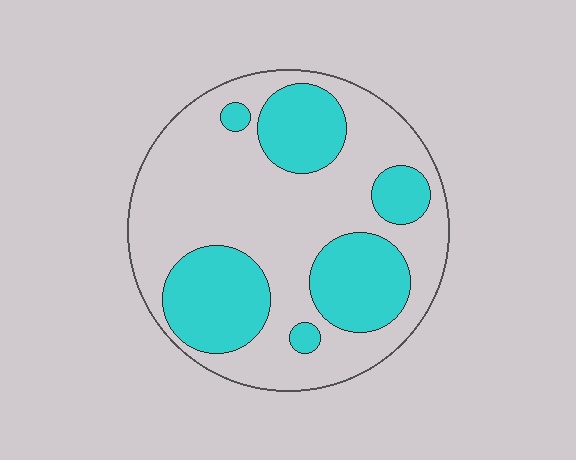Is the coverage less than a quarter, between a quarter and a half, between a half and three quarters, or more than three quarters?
Between a quarter and a half.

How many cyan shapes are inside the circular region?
6.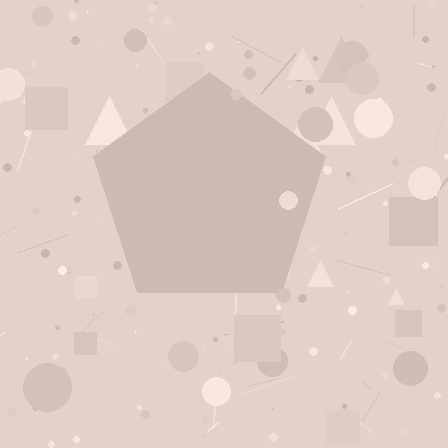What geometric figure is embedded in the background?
A pentagon is embedded in the background.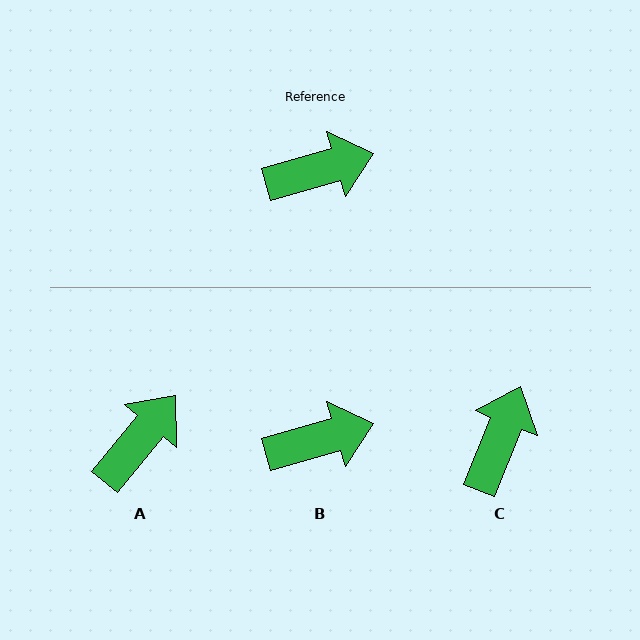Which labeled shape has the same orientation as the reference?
B.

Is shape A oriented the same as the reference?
No, it is off by about 35 degrees.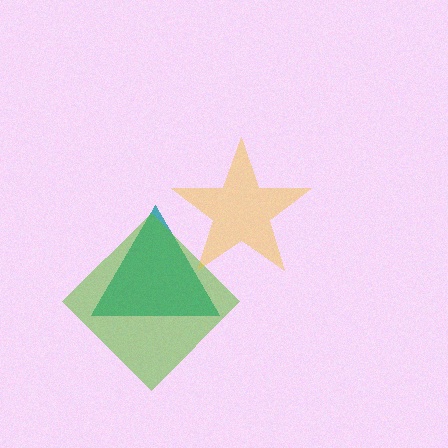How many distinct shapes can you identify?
There are 3 distinct shapes: a teal triangle, a lime diamond, a yellow star.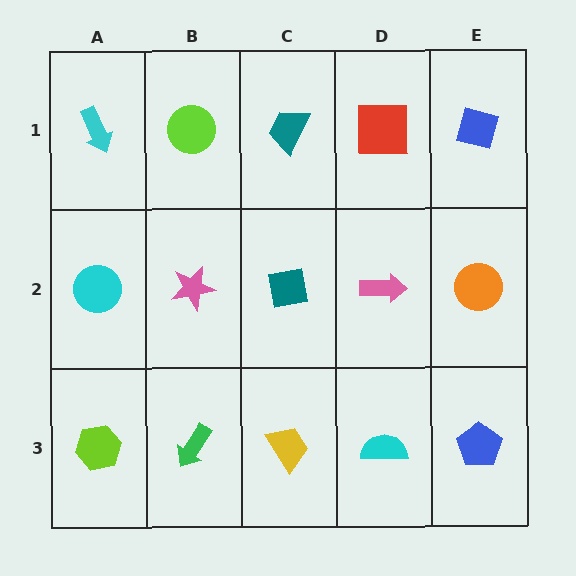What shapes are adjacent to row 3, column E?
An orange circle (row 2, column E), a cyan semicircle (row 3, column D).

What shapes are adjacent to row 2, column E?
A blue diamond (row 1, column E), a blue pentagon (row 3, column E), a pink arrow (row 2, column D).